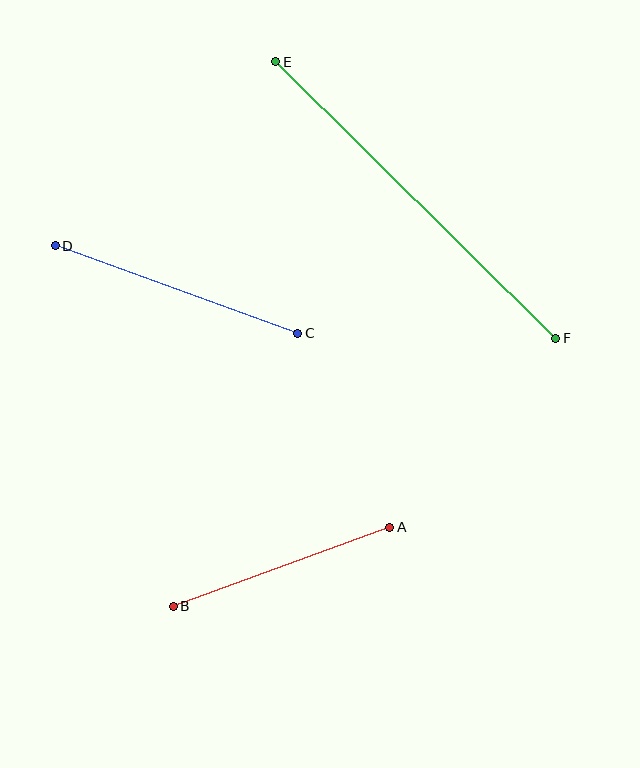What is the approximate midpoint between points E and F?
The midpoint is at approximately (416, 200) pixels.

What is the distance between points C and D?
The distance is approximately 258 pixels.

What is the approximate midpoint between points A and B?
The midpoint is at approximately (281, 567) pixels.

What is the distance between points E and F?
The distance is approximately 394 pixels.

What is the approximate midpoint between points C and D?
The midpoint is at approximately (176, 289) pixels.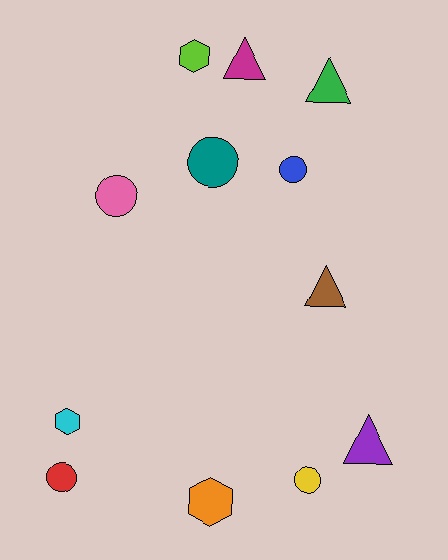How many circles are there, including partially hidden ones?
There are 5 circles.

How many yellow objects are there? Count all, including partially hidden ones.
There is 1 yellow object.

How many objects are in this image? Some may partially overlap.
There are 12 objects.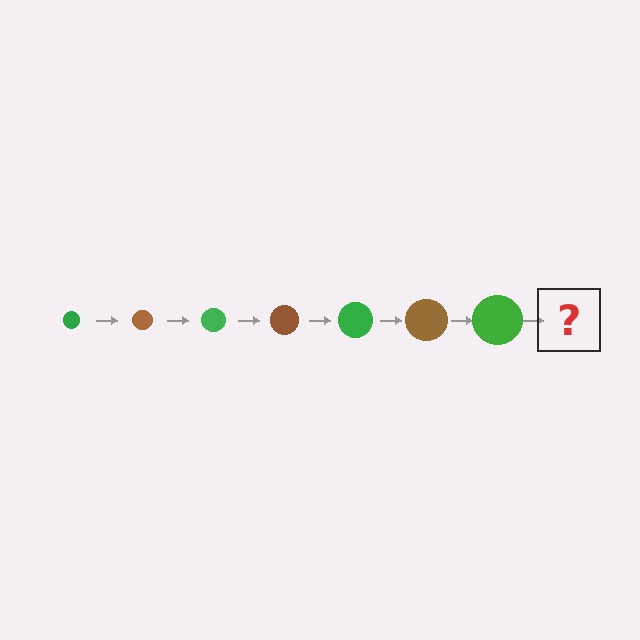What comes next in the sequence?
The next element should be a brown circle, larger than the previous one.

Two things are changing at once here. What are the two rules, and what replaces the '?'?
The two rules are that the circle grows larger each step and the color cycles through green and brown. The '?' should be a brown circle, larger than the previous one.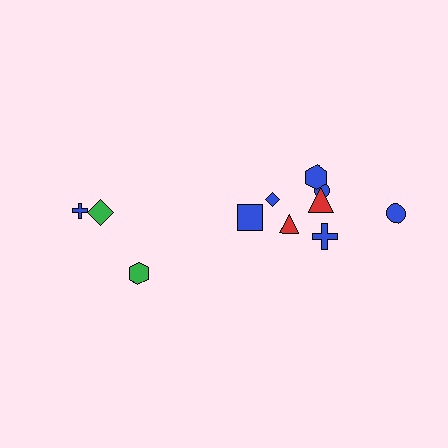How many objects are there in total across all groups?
There are 11 objects.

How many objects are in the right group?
There are 8 objects.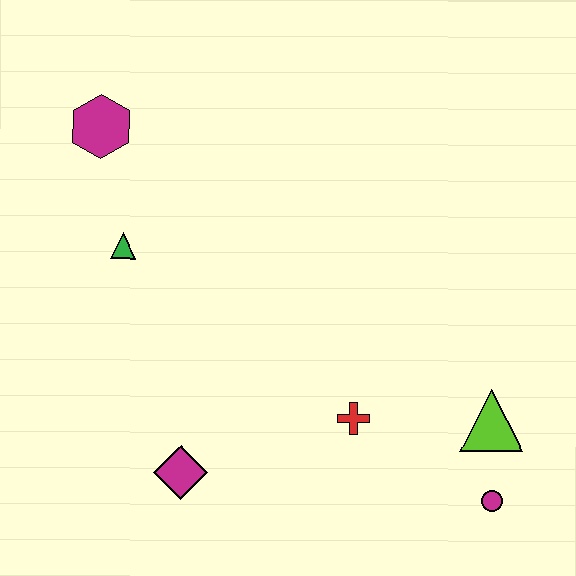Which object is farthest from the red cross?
The magenta hexagon is farthest from the red cross.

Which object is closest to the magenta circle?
The lime triangle is closest to the magenta circle.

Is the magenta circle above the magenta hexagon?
No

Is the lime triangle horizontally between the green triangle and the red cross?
No